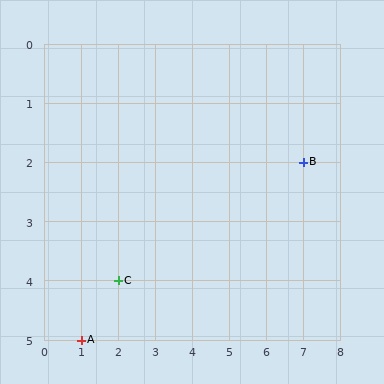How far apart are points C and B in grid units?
Points C and B are 5 columns and 2 rows apart (about 5.4 grid units diagonally).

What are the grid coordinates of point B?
Point B is at grid coordinates (7, 2).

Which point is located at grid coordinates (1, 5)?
Point A is at (1, 5).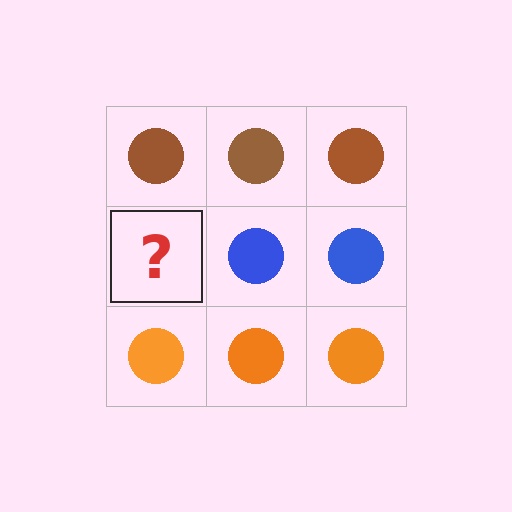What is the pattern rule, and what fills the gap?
The rule is that each row has a consistent color. The gap should be filled with a blue circle.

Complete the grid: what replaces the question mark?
The question mark should be replaced with a blue circle.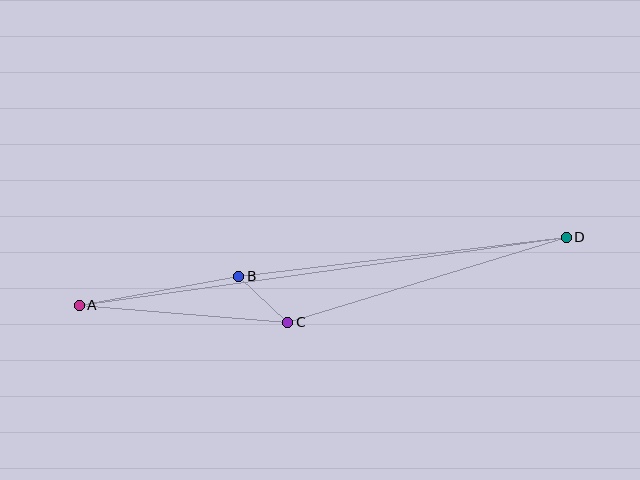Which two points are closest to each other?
Points B and C are closest to each other.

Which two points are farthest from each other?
Points A and D are farthest from each other.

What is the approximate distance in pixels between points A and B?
The distance between A and B is approximately 162 pixels.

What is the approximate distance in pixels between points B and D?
The distance between B and D is approximately 330 pixels.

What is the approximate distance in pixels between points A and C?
The distance between A and C is approximately 210 pixels.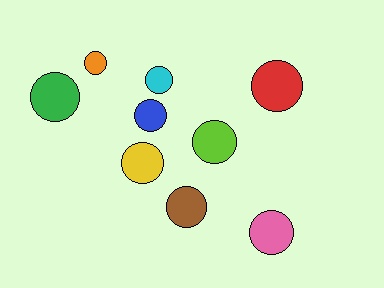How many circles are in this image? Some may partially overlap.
There are 9 circles.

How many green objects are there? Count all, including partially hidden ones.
There is 1 green object.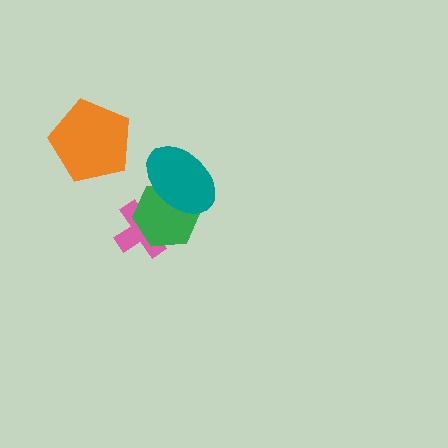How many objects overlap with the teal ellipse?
2 objects overlap with the teal ellipse.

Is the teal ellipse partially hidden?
No, no other shape covers it.